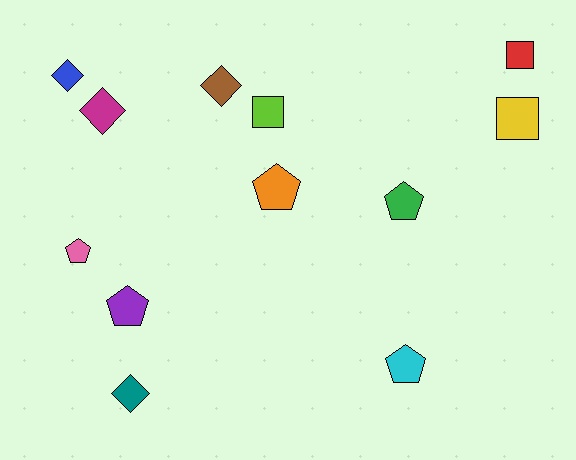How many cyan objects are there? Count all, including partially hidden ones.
There is 1 cyan object.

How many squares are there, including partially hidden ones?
There are 3 squares.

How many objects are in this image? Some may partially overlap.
There are 12 objects.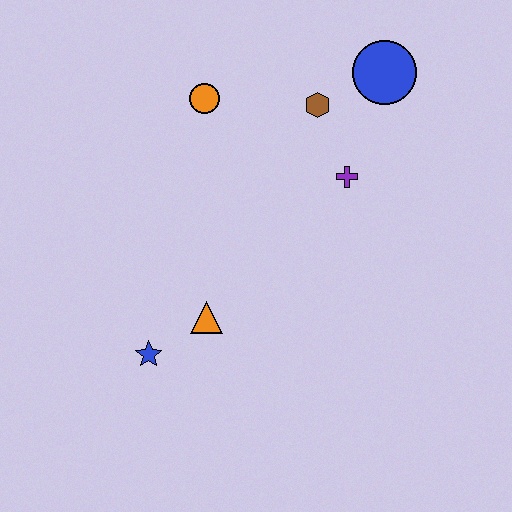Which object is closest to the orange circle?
The brown hexagon is closest to the orange circle.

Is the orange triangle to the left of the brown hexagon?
Yes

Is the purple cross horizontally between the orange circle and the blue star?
No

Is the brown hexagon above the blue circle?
No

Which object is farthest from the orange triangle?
The blue circle is farthest from the orange triangle.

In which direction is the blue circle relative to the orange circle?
The blue circle is to the right of the orange circle.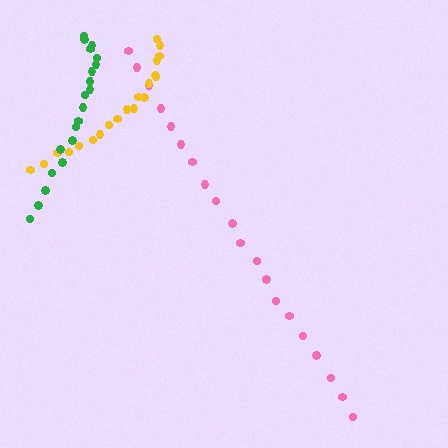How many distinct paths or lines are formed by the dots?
There are 3 distinct paths.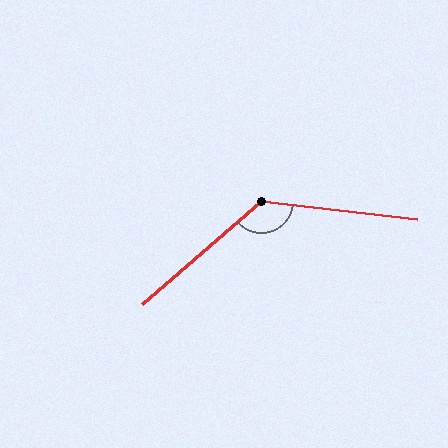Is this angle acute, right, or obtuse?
It is obtuse.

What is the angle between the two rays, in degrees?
Approximately 133 degrees.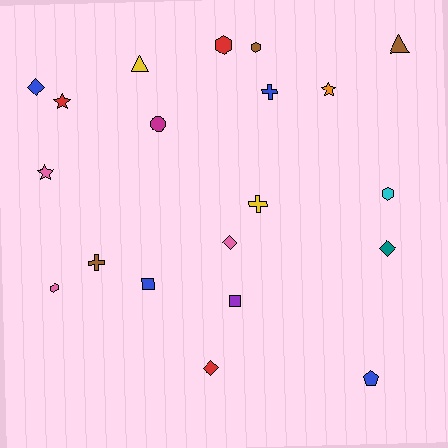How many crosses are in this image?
There are 3 crosses.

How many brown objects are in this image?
There are 3 brown objects.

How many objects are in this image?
There are 20 objects.